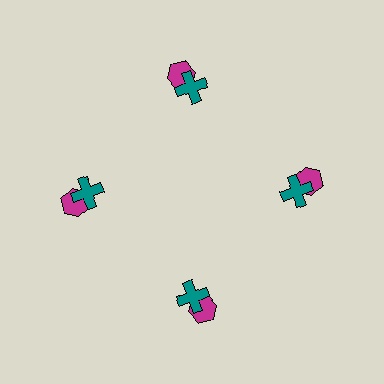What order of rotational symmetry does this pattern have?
This pattern has 4-fold rotational symmetry.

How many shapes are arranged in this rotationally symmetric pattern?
There are 8 shapes, arranged in 4 groups of 2.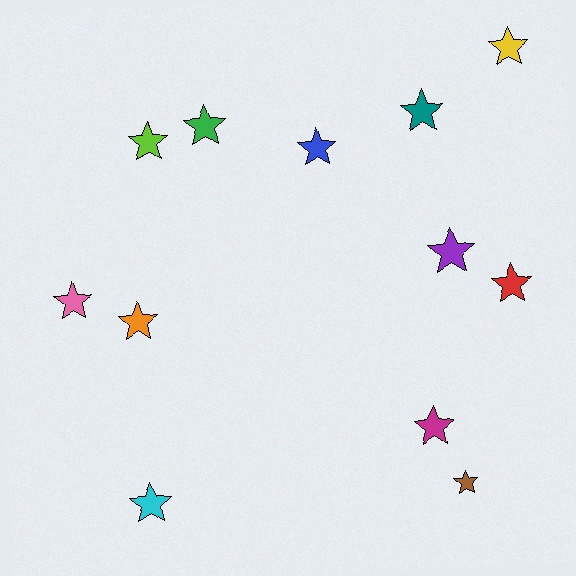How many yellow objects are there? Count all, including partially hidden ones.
There is 1 yellow object.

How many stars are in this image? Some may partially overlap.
There are 12 stars.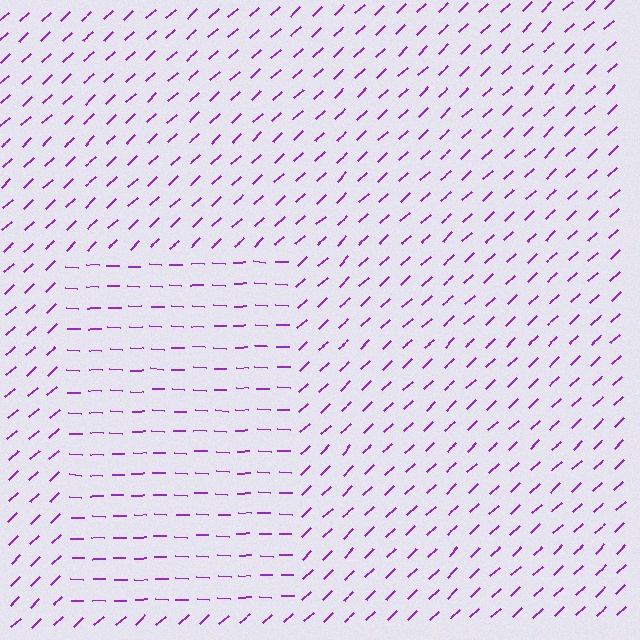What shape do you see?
I see a rectangle.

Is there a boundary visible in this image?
Yes, there is a texture boundary formed by a change in line orientation.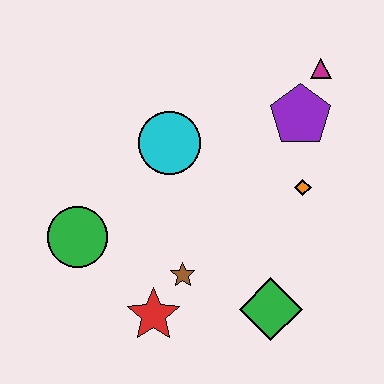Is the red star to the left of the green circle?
No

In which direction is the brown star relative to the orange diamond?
The brown star is to the left of the orange diamond.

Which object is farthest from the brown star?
The magenta triangle is farthest from the brown star.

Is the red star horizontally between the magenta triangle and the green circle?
Yes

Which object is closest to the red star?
The brown star is closest to the red star.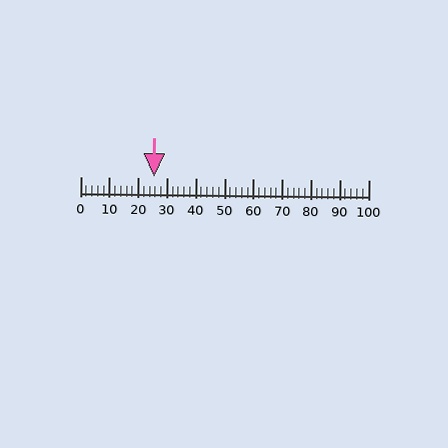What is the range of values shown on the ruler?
The ruler shows values from 0 to 100.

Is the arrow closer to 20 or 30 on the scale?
The arrow is closer to 30.